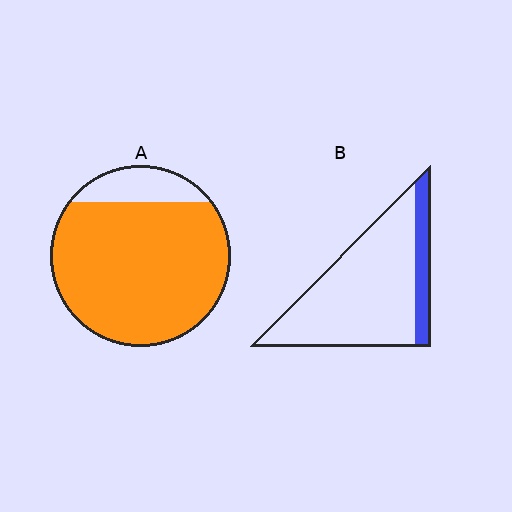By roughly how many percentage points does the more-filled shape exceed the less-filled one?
By roughly 70 percentage points (A over B).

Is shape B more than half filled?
No.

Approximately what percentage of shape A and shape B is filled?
A is approximately 85% and B is approximately 15%.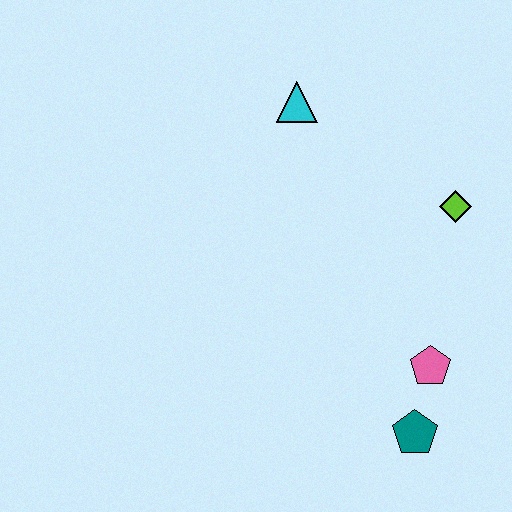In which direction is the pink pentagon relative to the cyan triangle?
The pink pentagon is below the cyan triangle.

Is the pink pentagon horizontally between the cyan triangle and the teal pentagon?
No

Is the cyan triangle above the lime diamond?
Yes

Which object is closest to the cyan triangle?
The lime diamond is closest to the cyan triangle.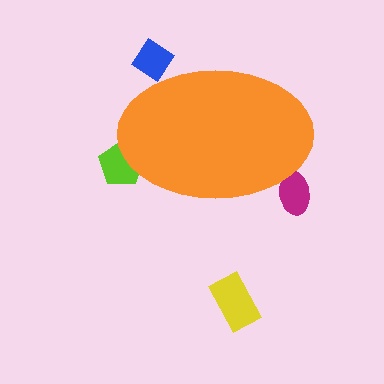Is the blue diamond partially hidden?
Yes, the blue diamond is partially hidden behind the orange ellipse.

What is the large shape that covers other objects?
An orange ellipse.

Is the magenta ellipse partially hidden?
Yes, the magenta ellipse is partially hidden behind the orange ellipse.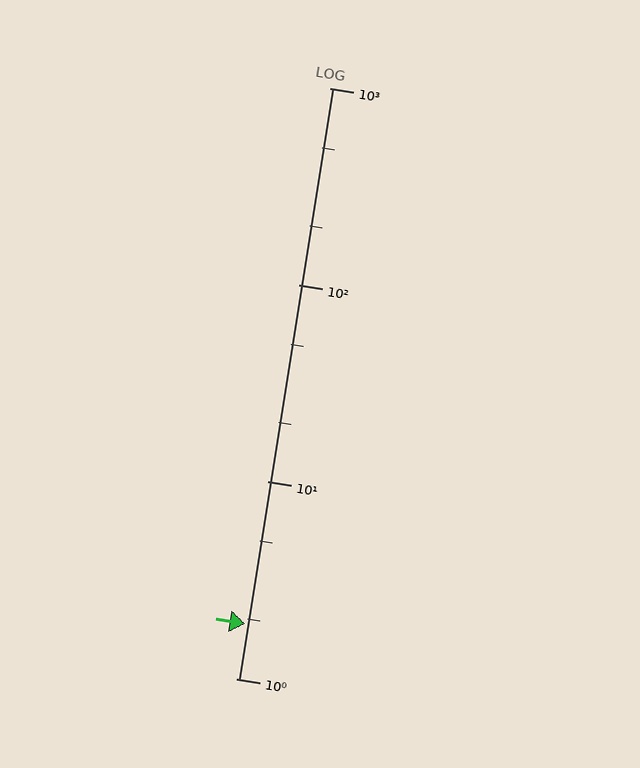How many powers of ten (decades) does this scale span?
The scale spans 3 decades, from 1 to 1000.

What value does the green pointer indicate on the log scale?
The pointer indicates approximately 1.9.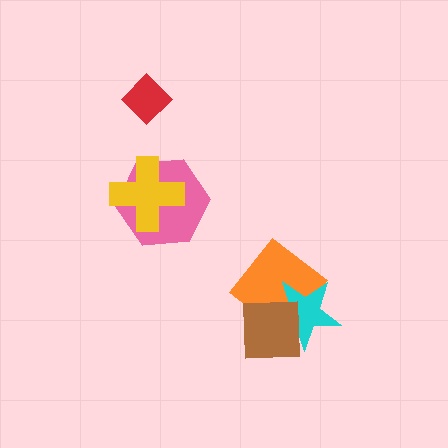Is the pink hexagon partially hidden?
Yes, it is partially covered by another shape.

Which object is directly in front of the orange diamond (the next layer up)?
The cyan star is directly in front of the orange diamond.